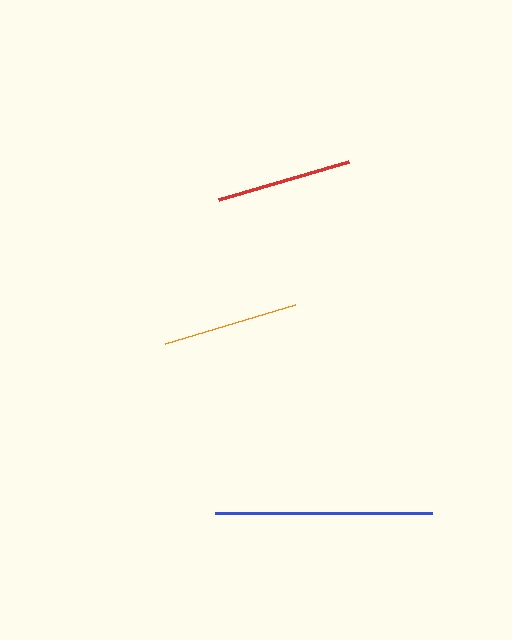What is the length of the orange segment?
The orange segment is approximately 136 pixels long.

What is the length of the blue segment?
The blue segment is approximately 218 pixels long.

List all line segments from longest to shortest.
From longest to shortest: blue, orange, red.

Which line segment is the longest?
The blue line is the longest at approximately 218 pixels.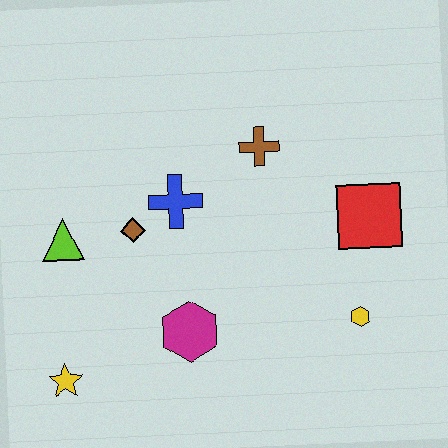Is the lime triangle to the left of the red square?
Yes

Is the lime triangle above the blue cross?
No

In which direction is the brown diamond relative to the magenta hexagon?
The brown diamond is above the magenta hexagon.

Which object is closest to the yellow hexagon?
The red square is closest to the yellow hexagon.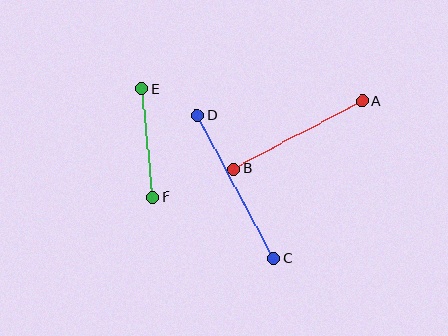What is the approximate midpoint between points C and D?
The midpoint is at approximately (236, 187) pixels.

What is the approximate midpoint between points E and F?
The midpoint is at approximately (147, 143) pixels.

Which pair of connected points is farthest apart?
Points C and D are farthest apart.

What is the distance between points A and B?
The distance is approximately 146 pixels.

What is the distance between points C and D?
The distance is approximately 162 pixels.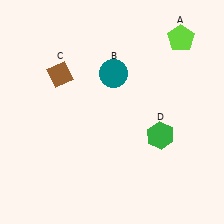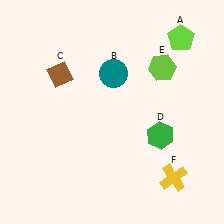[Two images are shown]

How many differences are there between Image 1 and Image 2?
There are 2 differences between the two images.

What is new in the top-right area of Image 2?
A lime hexagon (E) was added in the top-right area of Image 2.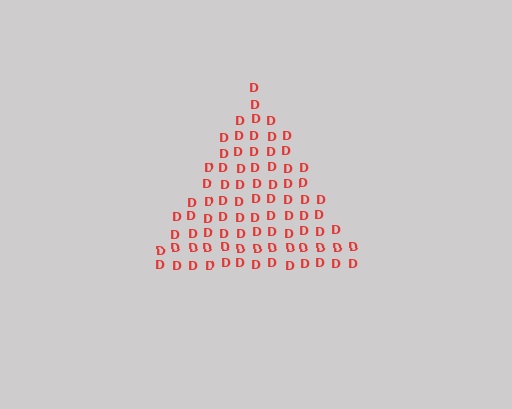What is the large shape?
The large shape is a triangle.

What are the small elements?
The small elements are letter D's.